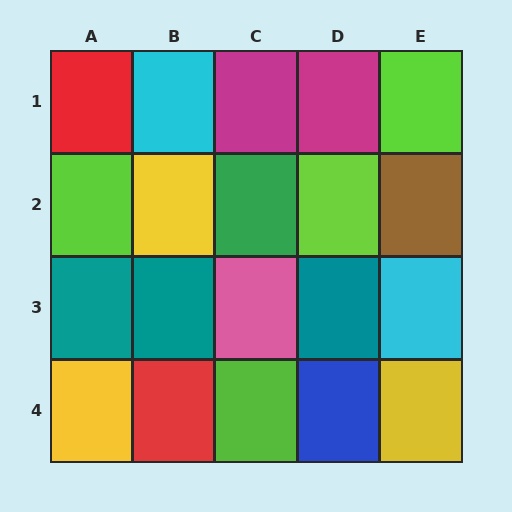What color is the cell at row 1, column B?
Cyan.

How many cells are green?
1 cell is green.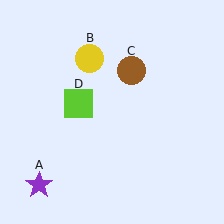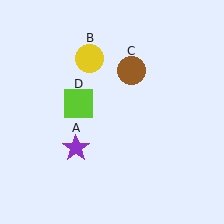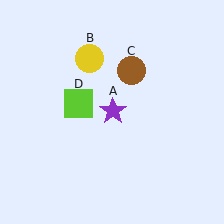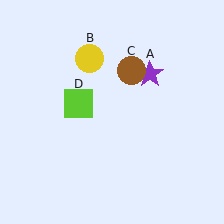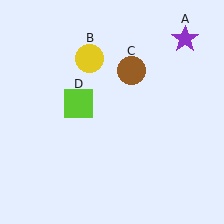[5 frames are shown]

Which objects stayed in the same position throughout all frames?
Yellow circle (object B) and brown circle (object C) and lime square (object D) remained stationary.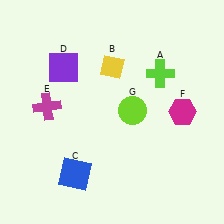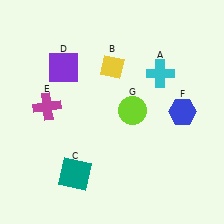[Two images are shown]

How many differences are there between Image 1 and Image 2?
There are 3 differences between the two images.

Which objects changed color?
A changed from lime to cyan. C changed from blue to teal. F changed from magenta to blue.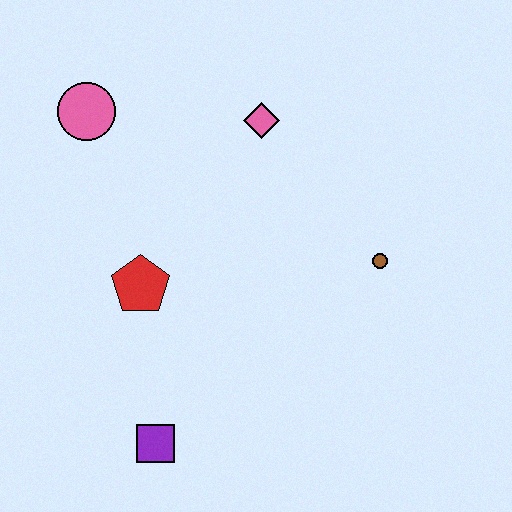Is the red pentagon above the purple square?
Yes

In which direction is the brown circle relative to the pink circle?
The brown circle is to the right of the pink circle.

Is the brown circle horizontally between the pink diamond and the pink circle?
No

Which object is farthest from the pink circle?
The purple square is farthest from the pink circle.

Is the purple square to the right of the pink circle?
Yes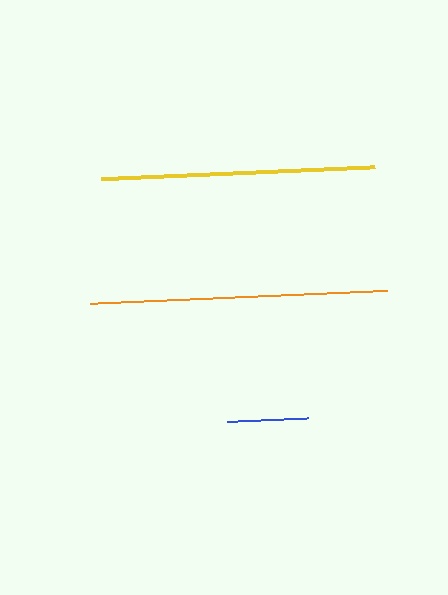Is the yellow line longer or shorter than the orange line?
The orange line is longer than the yellow line.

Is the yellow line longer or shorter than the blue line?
The yellow line is longer than the blue line.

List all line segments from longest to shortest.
From longest to shortest: orange, yellow, blue.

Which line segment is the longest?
The orange line is the longest at approximately 298 pixels.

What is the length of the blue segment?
The blue segment is approximately 81 pixels long.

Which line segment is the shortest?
The blue line is the shortest at approximately 81 pixels.